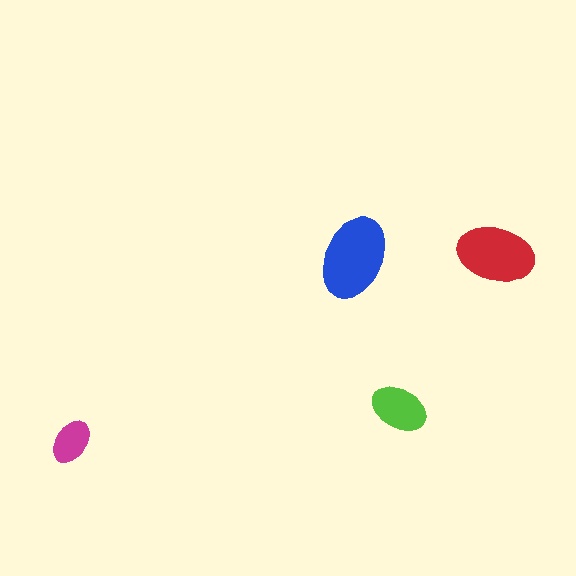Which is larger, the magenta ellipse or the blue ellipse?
The blue one.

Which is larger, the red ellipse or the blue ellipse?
The blue one.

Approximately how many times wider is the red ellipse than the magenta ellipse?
About 1.5 times wider.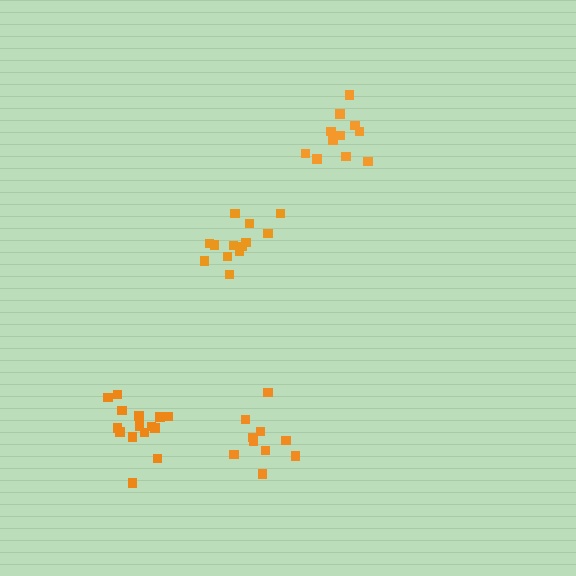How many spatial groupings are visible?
There are 4 spatial groupings.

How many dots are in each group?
Group 1: 13 dots, Group 2: 11 dots, Group 3: 15 dots, Group 4: 10 dots (49 total).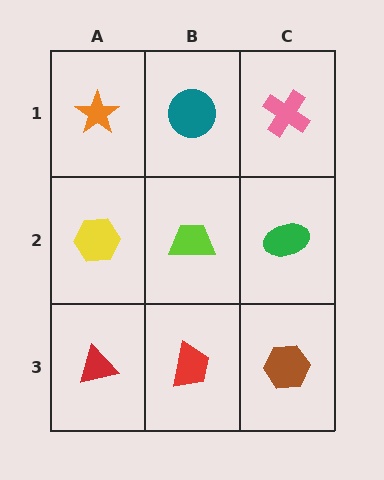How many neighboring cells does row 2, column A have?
3.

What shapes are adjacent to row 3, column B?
A lime trapezoid (row 2, column B), a red triangle (row 3, column A), a brown hexagon (row 3, column C).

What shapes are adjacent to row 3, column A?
A yellow hexagon (row 2, column A), a red trapezoid (row 3, column B).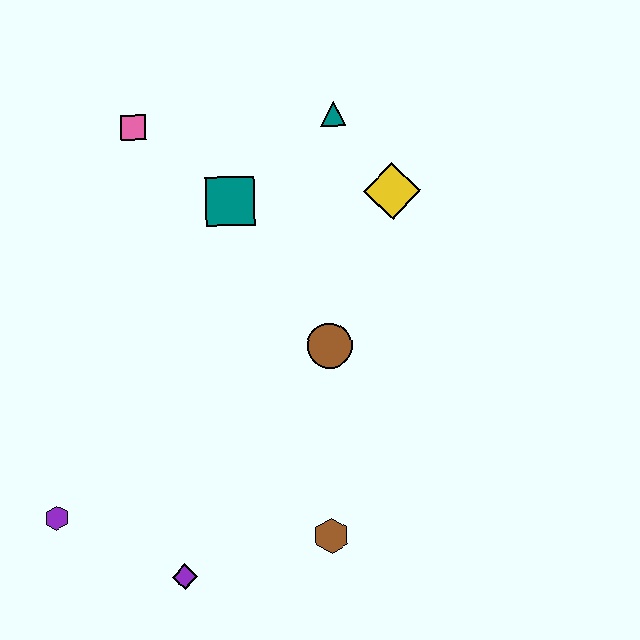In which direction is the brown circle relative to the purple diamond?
The brown circle is above the purple diamond.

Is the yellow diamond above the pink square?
No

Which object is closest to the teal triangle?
The yellow diamond is closest to the teal triangle.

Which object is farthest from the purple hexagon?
The teal triangle is farthest from the purple hexagon.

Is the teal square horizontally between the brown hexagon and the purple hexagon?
Yes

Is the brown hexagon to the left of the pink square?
No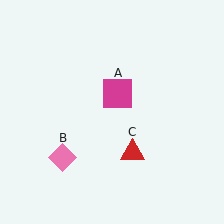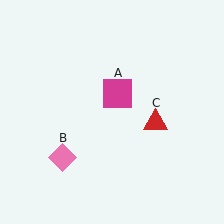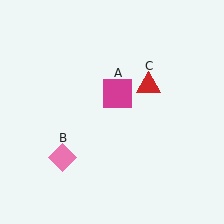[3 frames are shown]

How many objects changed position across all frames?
1 object changed position: red triangle (object C).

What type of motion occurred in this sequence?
The red triangle (object C) rotated counterclockwise around the center of the scene.